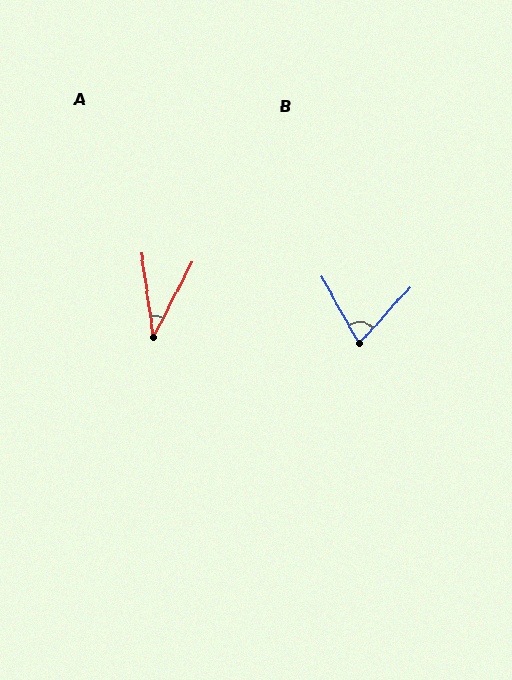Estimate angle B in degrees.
Approximately 71 degrees.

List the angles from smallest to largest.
A (35°), B (71°).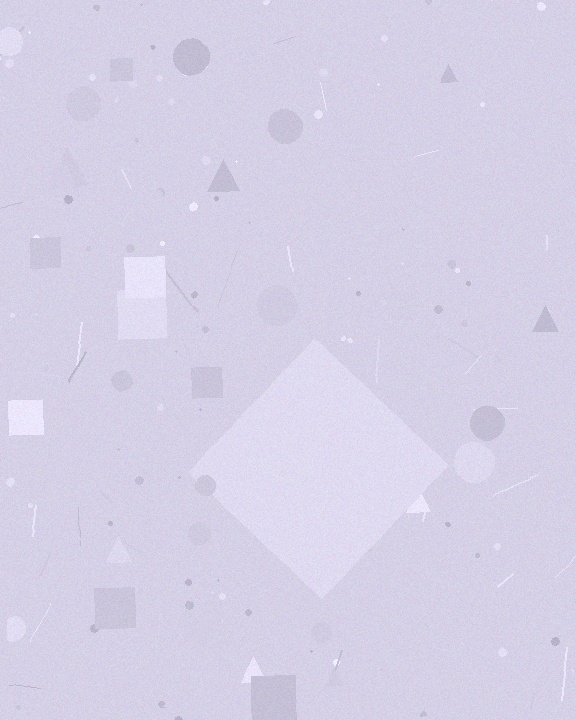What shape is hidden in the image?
A diamond is hidden in the image.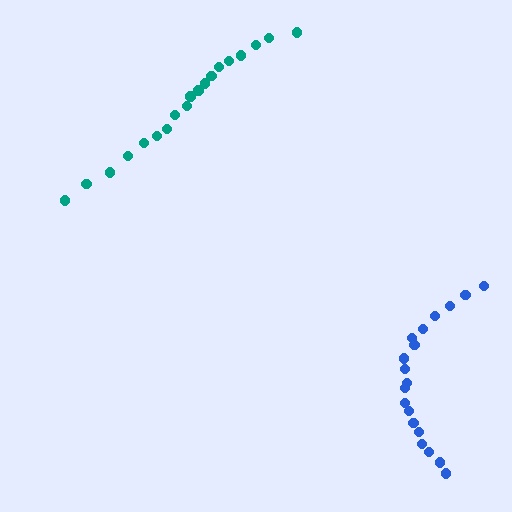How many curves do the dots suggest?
There are 2 distinct paths.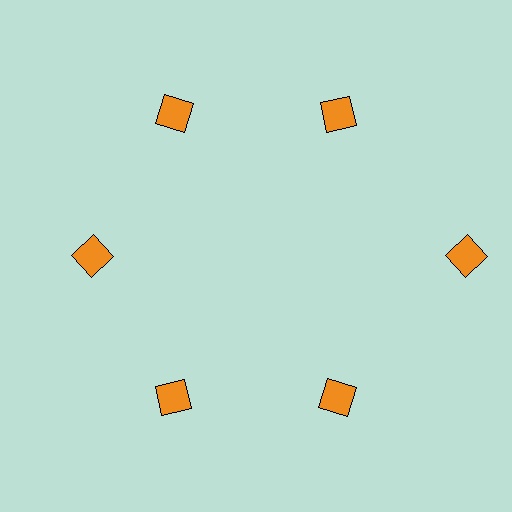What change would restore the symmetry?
The symmetry would be restored by moving it inward, back onto the ring so that all 6 squares sit at equal angles and equal distance from the center.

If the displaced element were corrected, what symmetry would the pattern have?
It would have 6-fold rotational symmetry — the pattern would map onto itself every 60 degrees.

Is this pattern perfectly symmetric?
No. The 6 orange squares are arranged in a ring, but one element near the 3 o'clock position is pushed outward from the center, breaking the 6-fold rotational symmetry.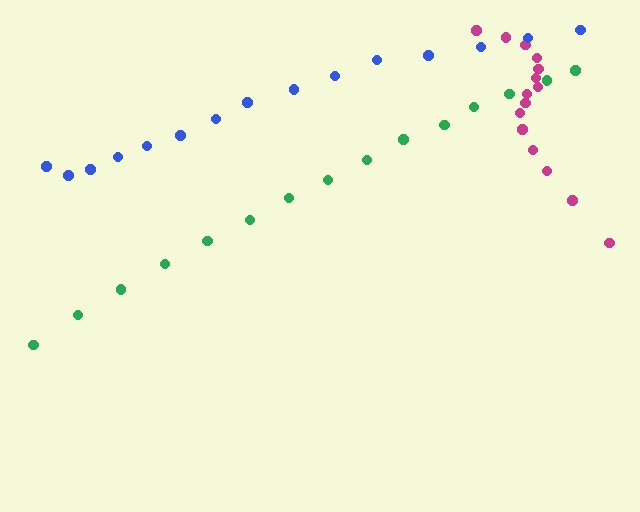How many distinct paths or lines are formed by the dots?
There are 3 distinct paths.